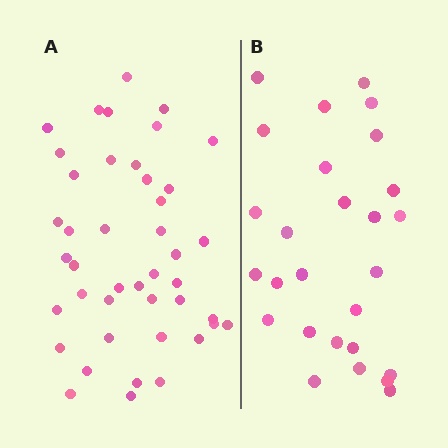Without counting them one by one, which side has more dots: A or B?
Region A (the left region) has more dots.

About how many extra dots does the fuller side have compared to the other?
Region A has approximately 15 more dots than region B.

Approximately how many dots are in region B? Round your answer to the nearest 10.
About 30 dots. (The exact count is 27, which rounds to 30.)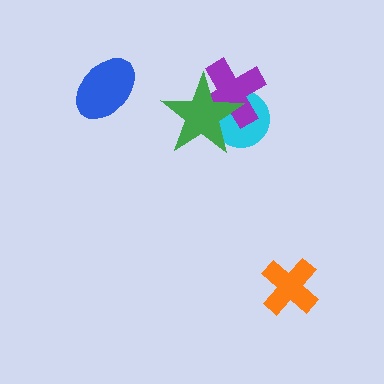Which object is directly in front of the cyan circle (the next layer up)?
The purple cross is directly in front of the cyan circle.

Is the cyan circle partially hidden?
Yes, it is partially covered by another shape.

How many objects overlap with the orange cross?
0 objects overlap with the orange cross.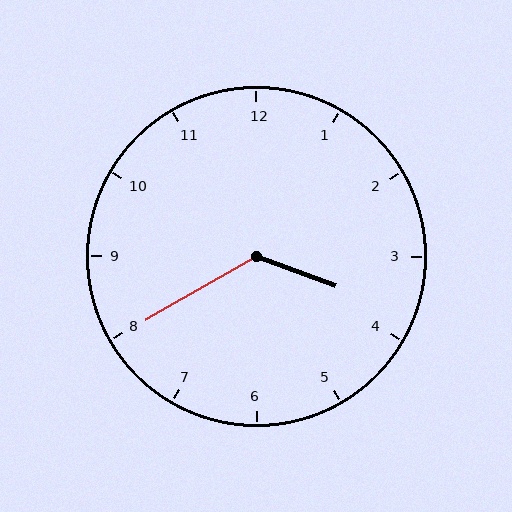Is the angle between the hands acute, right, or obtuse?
It is obtuse.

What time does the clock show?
3:40.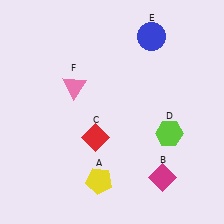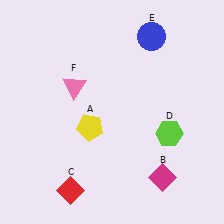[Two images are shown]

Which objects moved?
The objects that moved are: the yellow pentagon (A), the red diamond (C).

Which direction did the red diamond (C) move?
The red diamond (C) moved down.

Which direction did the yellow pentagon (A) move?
The yellow pentagon (A) moved up.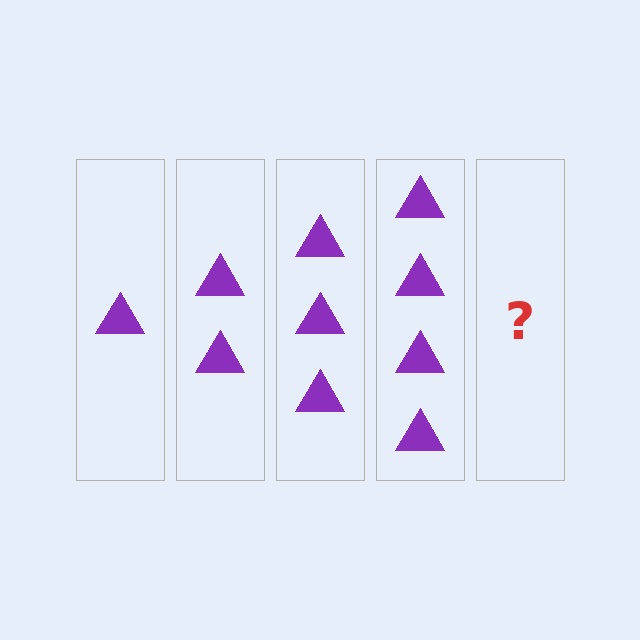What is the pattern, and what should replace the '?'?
The pattern is that each step adds one more triangle. The '?' should be 5 triangles.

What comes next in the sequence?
The next element should be 5 triangles.